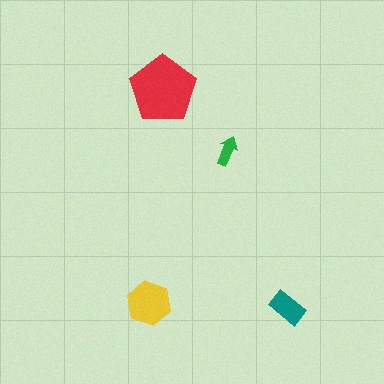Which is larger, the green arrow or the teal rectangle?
The teal rectangle.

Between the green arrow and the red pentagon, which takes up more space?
The red pentagon.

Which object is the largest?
The red pentagon.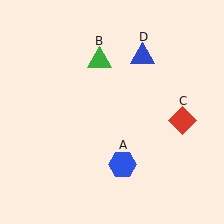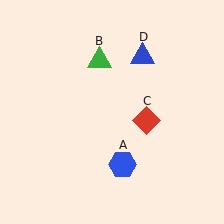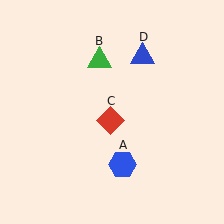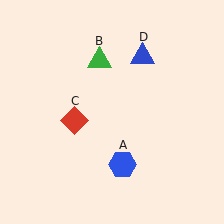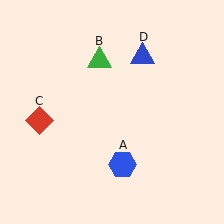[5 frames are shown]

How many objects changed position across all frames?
1 object changed position: red diamond (object C).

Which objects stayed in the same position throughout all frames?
Blue hexagon (object A) and green triangle (object B) and blue triangle (object D) remained stationary.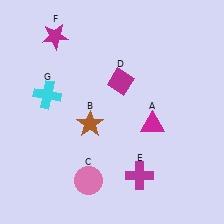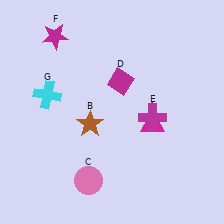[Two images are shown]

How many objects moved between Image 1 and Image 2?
1 object moved between the two images.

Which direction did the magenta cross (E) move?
The magenta cross (E) moved up.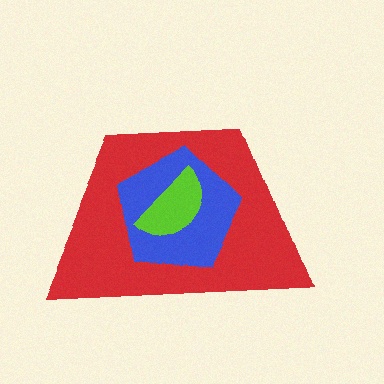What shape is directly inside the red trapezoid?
The blue pentagon.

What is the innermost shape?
The lime semicircle.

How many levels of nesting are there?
3.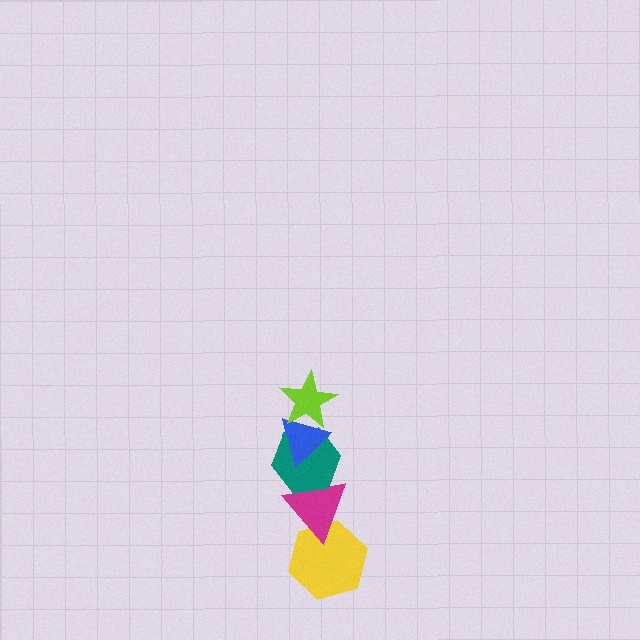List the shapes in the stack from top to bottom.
From top to bottom: the lime star, the blue triangle, the teal hexagon, the magenta triangle, the yellow hexagon.